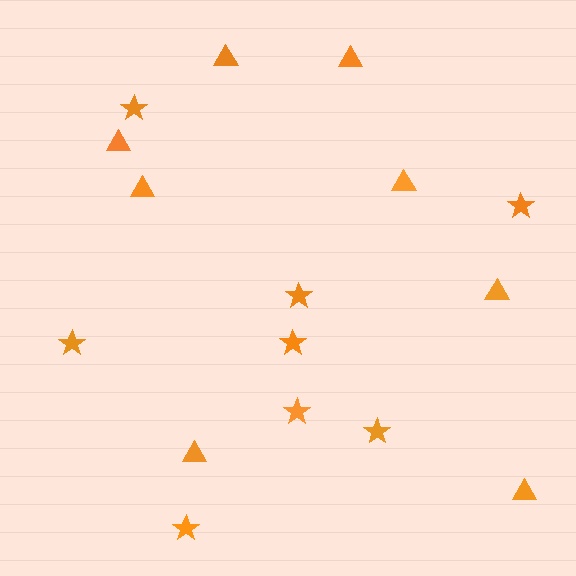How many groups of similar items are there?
There are 2 groups: one group of stars (8) and one group of triangles (8).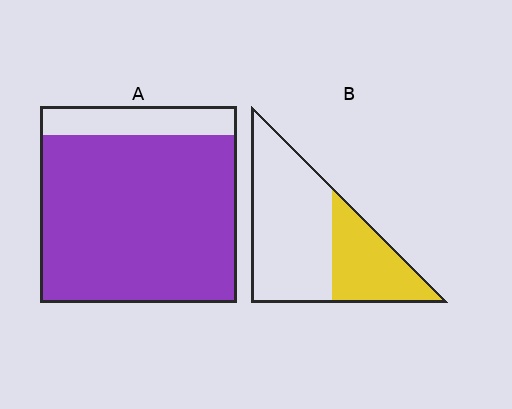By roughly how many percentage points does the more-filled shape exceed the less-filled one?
By roughly 50 percentage points (A over B).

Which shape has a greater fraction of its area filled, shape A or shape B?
Shape A.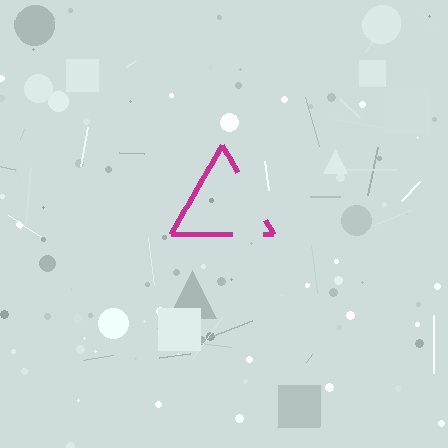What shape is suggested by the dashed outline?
The dashed outline suggests a triangle.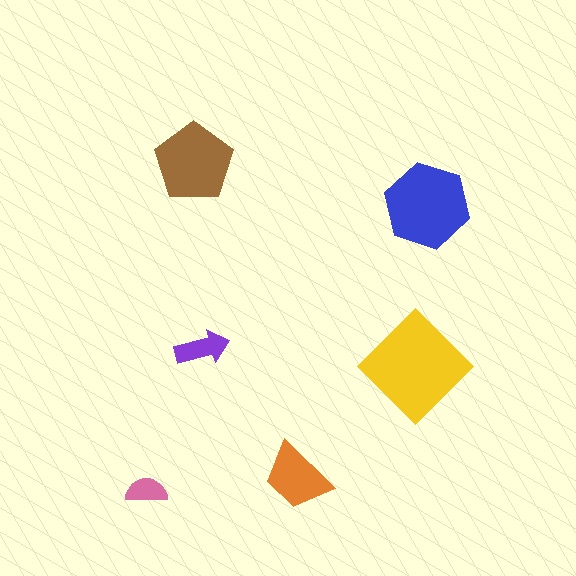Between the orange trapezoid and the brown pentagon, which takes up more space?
The brown pentagon.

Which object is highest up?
The brown pentagon is topmost.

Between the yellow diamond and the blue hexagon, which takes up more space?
The yellow diamond.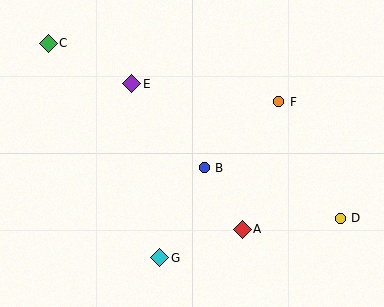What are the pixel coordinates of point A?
Point A is at (242, 229).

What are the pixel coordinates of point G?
Point G is at (160, 258).